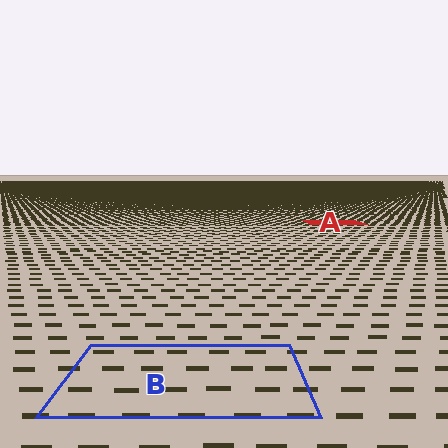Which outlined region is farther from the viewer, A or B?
Region A is farther from the viewer — the texture elements inside it appear smaller and more densely packed.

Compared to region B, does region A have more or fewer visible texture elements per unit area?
Region A has more texture elements per unit area — they are packed more densely because it is farther away.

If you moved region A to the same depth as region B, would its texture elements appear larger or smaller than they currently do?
They would appear larger. At a closer depth, the same texture elements are projected at a bigger on-screen size.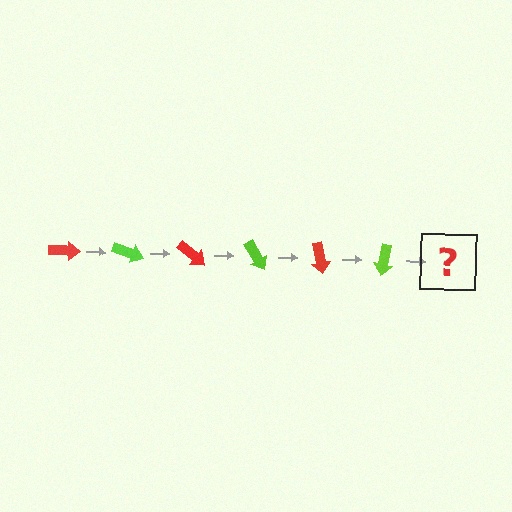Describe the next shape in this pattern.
It should be a red arrow, rotated 120 degrees from the start.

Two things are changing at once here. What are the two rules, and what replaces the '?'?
The two rules are that it rotates 20 degrees each step and the color cycles through red and lime. The '?' should be a red arrow, rotated 120 degrees from the start.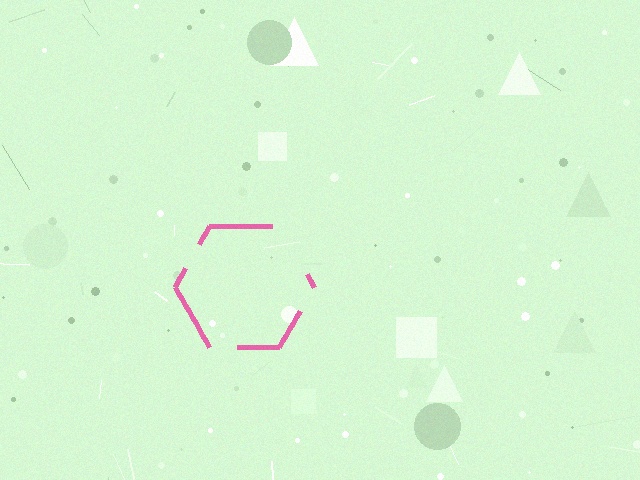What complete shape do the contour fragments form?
The contour fragments form a hexagon.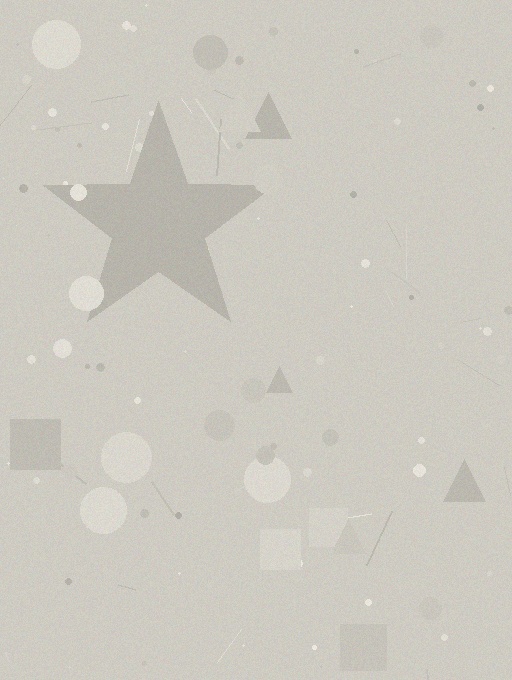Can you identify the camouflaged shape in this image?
The camouflaged shape is a star.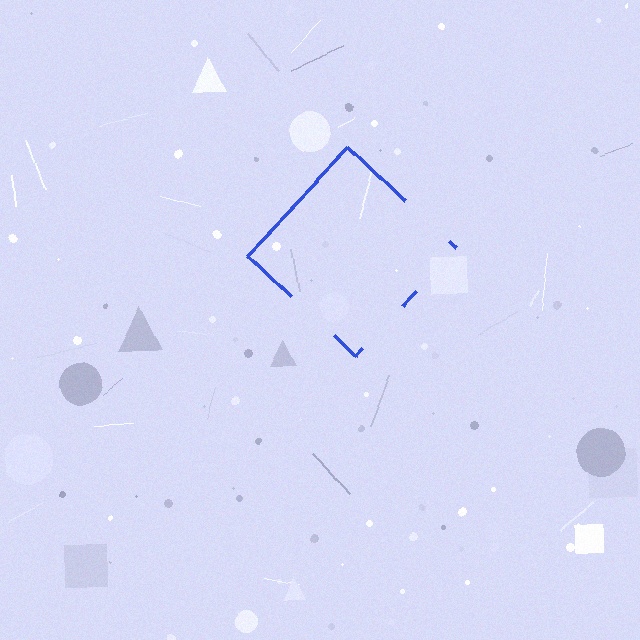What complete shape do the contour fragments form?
The contour fragments form a diamond.